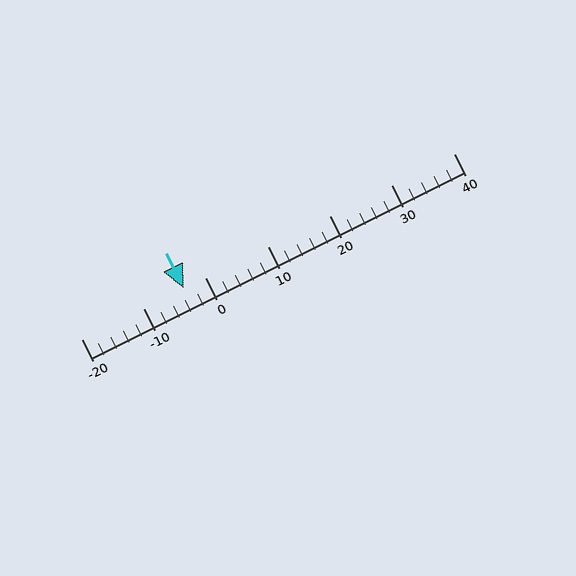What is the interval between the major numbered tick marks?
The major tick marks are spaced 10 units apart.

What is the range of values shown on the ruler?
The ruler shows values from -20 to 40.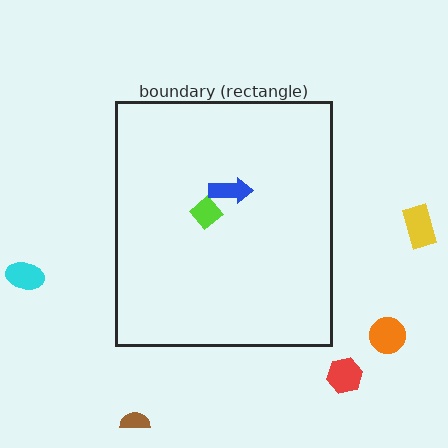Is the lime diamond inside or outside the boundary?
Inside.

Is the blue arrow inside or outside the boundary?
Inside.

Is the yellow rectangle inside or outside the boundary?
Outside.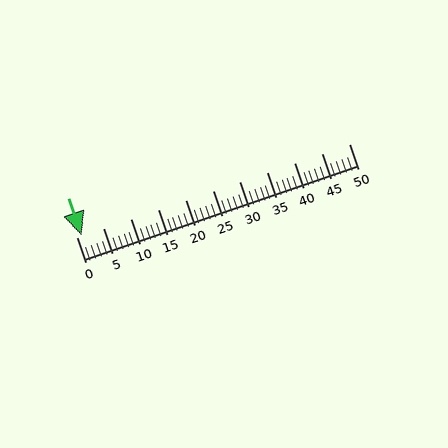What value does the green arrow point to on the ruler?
The green arrow points to approximately 1.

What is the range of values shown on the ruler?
The ruler shows values from 0 to 50.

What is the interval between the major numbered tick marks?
The major tick marks are spaced 5 units apart.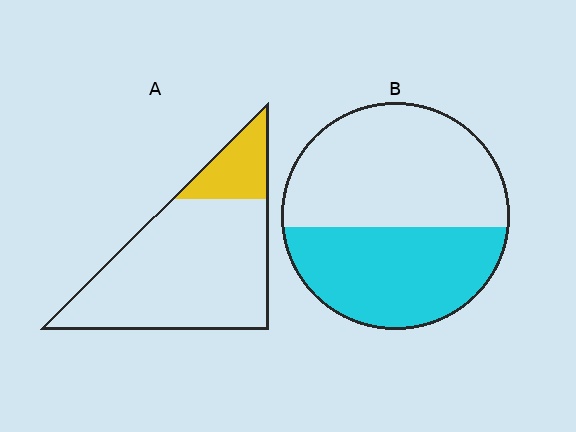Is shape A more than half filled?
No.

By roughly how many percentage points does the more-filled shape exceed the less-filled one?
By roughly 25 percentage points (B over A).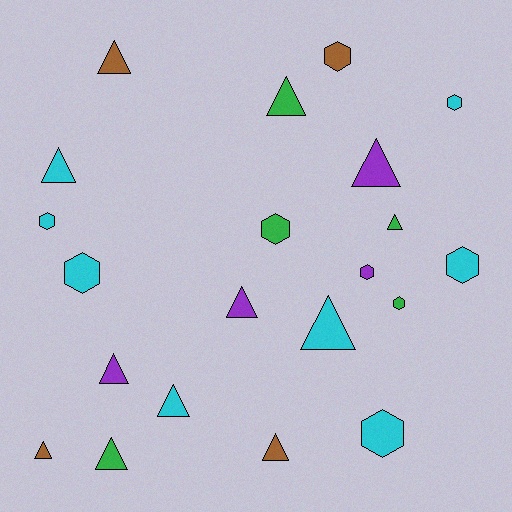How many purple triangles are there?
There are 3 purple triangles.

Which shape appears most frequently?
Triangle, with 12 objects.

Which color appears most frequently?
Cyan, with 8 objects.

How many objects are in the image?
There are 21 objects.